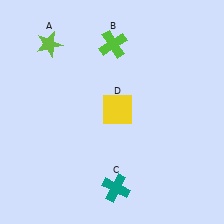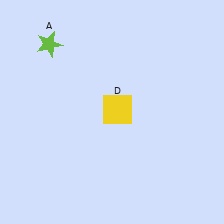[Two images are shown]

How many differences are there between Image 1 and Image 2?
There are 2 differences between the two images.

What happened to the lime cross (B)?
The lime cross (B) was removed in Image 2. It was in the top-right area of Image 1.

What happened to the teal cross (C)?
The teal cross (C) was removed in Image 2. It was in the bottom-right area of Image 1.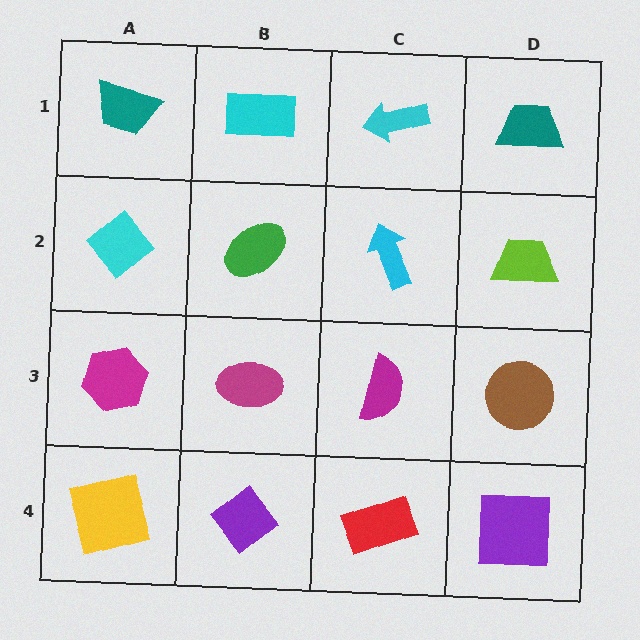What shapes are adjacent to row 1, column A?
A cyan diamond (row 2, column A), a cyan rectangle (row 1, column B).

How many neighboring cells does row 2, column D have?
3.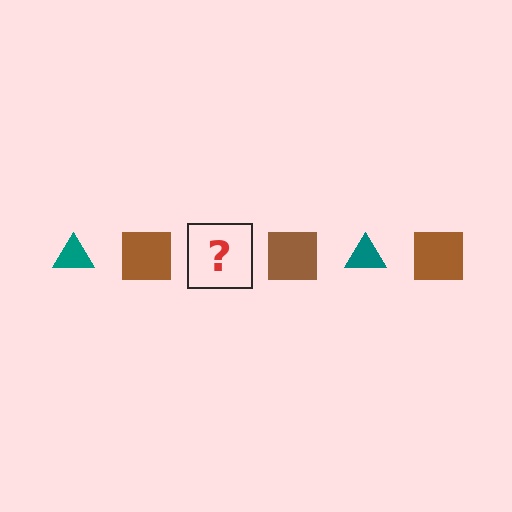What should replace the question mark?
The question mark should be replaced with a teal triangle.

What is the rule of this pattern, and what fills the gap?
The rule is that the pattern alternates between teal triangle and brown square. The gap should be filled with a teal triangle.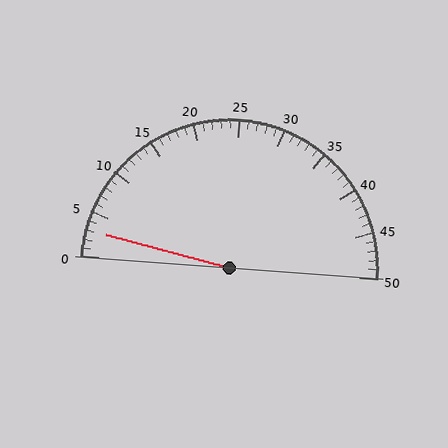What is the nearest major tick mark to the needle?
The nearest major tick mark is 5.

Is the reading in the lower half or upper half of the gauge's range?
The reading is in the lower half of the range (0 to 50).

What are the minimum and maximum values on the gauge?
The gauge ranges from 0 to 50.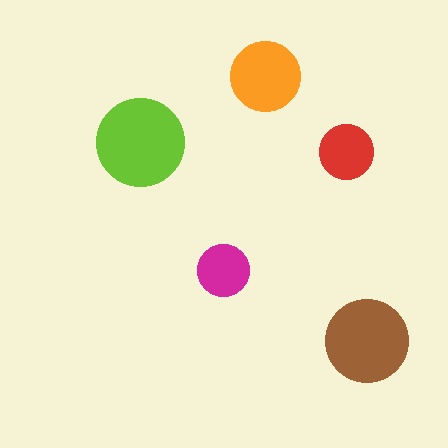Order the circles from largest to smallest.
the lime one, the brown one, the orange one, the red one, the magenta one.